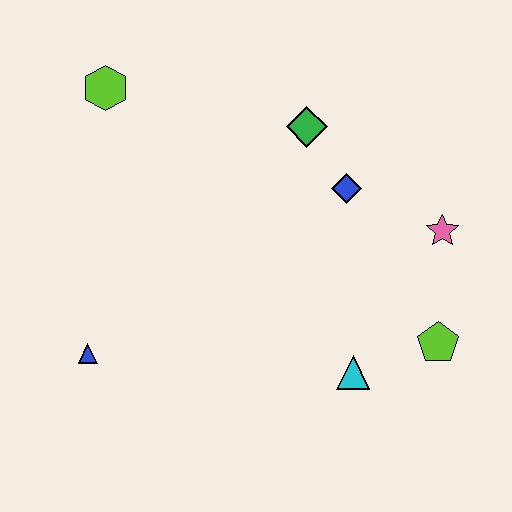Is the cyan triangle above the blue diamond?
No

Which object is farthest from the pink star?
The blue triangle is farthest from the pink star.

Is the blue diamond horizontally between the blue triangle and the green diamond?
No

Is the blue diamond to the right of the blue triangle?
Yes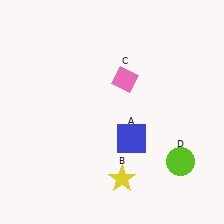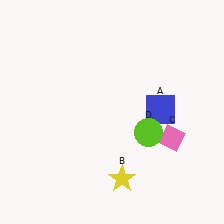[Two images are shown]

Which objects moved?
The objects that moved are: the blue square (A), the pink diamond (C), the lime circle (D).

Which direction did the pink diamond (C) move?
The pink diamond (C) moved down.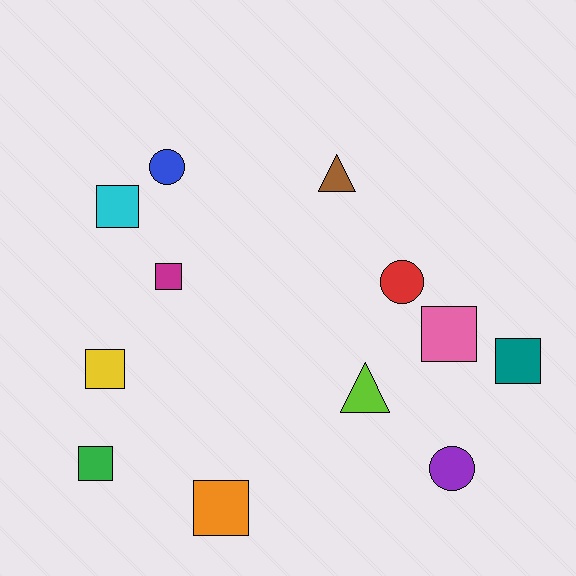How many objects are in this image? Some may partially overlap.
There are 12 objects.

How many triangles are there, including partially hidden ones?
There are 2 triangles.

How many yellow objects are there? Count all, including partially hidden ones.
There is 1 yellow object.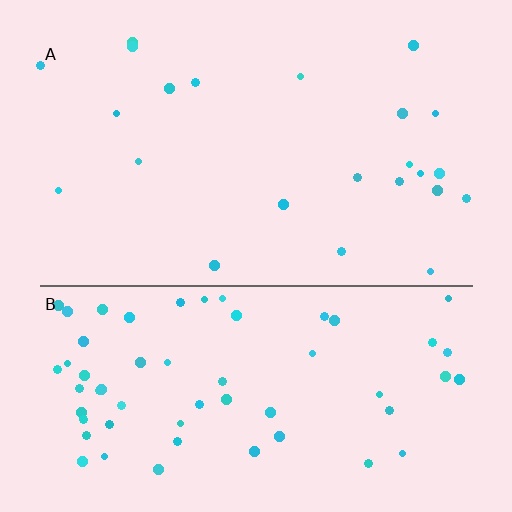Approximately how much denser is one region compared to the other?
Approximately 2.6× — region B over region A.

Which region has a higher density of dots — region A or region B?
B (the bottom).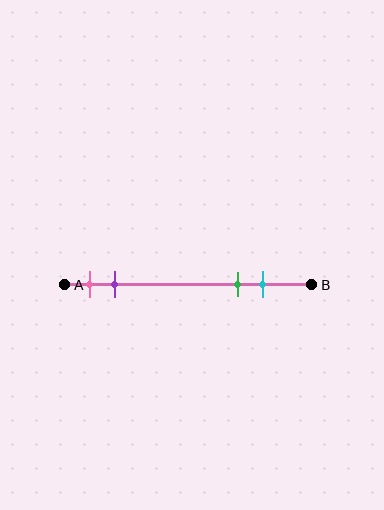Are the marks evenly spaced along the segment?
No, the marks are not evenly spaced.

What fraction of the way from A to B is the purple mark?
The purple mark is approximately 20% (0.2) of the way from A to B.